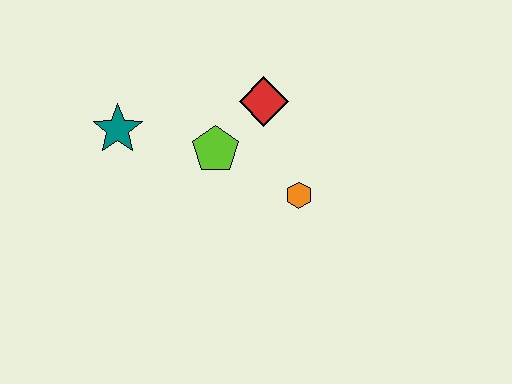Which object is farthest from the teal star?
The orange hexagon is farthest from the teal star.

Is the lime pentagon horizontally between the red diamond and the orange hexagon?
No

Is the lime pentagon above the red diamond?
No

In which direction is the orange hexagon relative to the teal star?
The orange hexagon is to the right of the teal star.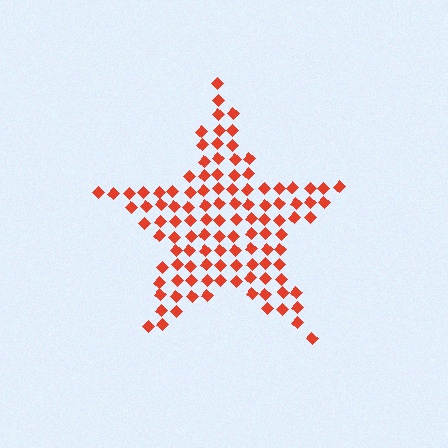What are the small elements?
The small elements are diamonds.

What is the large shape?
The large shape is a star.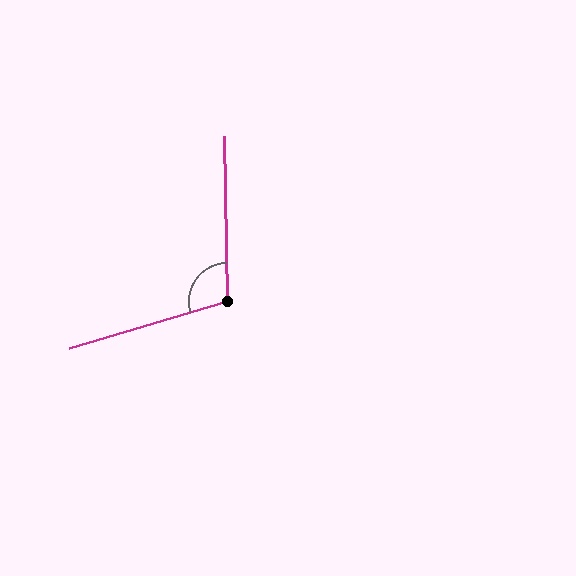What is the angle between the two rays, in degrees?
Approximately 106 degrees.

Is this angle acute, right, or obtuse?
It is obtuse.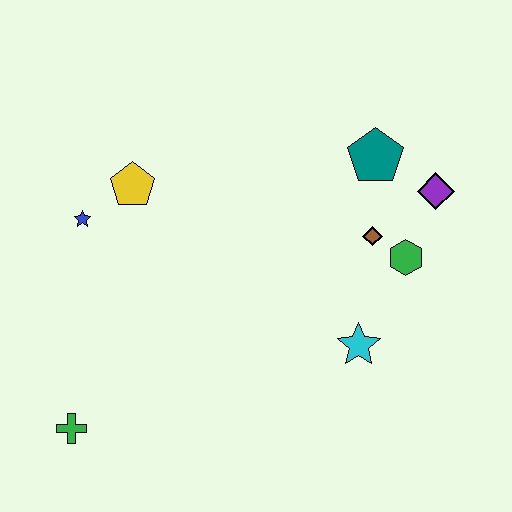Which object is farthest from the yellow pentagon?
The purple diamond is farthest from the yellow pentagon.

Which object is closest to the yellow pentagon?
The blue star is closest to the yellow pentagon.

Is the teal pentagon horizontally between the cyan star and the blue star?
No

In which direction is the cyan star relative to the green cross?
The cyan star is to the right of the green cross.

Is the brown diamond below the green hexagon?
No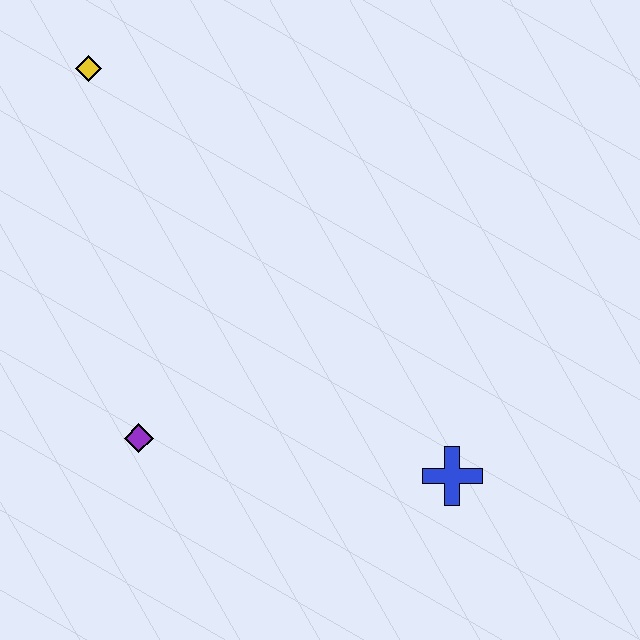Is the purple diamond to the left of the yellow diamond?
No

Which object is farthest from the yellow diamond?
The blue cross is farthest from the yellow diamond.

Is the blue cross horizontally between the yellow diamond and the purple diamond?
No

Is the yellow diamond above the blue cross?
Yes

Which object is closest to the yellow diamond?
The purple diamond is closest to the yellow diamond.